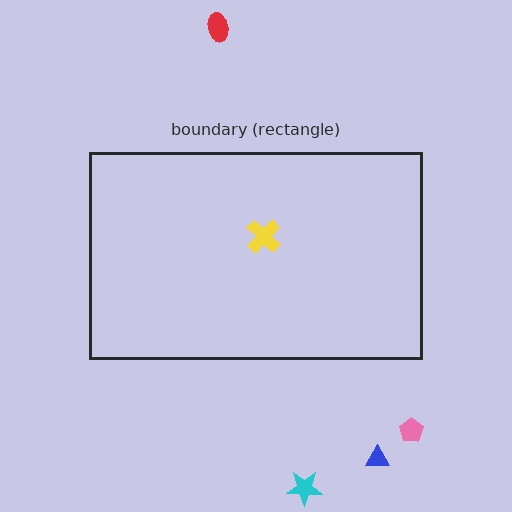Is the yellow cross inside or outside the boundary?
Inside.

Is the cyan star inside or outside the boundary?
Outside.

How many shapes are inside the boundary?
1 inside, 4 outside.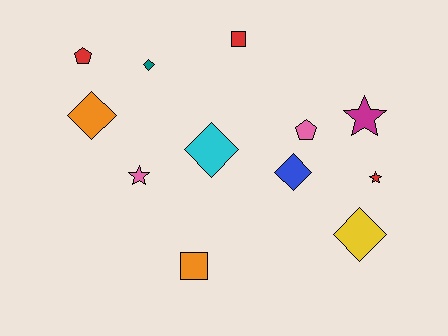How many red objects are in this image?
There are 3 red objects.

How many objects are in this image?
There are 12 objects.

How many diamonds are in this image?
There are 5 diamonds.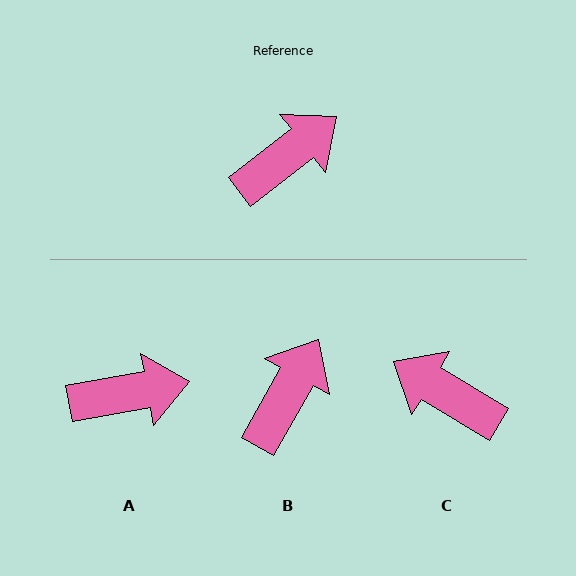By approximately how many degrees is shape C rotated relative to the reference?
Approximately 111 degrees counter-clockwise.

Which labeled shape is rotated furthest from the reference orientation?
C, about 111 degrees away.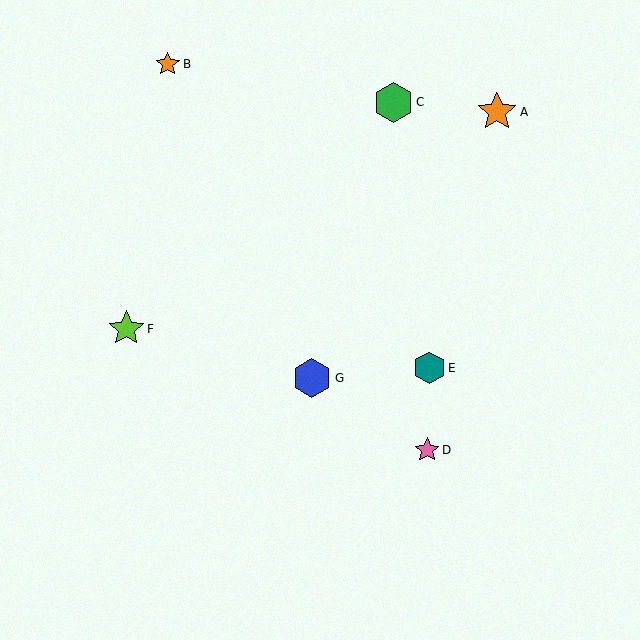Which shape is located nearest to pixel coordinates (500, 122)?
The orange star (labeled A) at (497, 112) is nearest to that location.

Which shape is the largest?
The green hexagon (labeled C) is the largest.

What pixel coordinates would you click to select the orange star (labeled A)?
Click at (497, 112) to select the orange star A.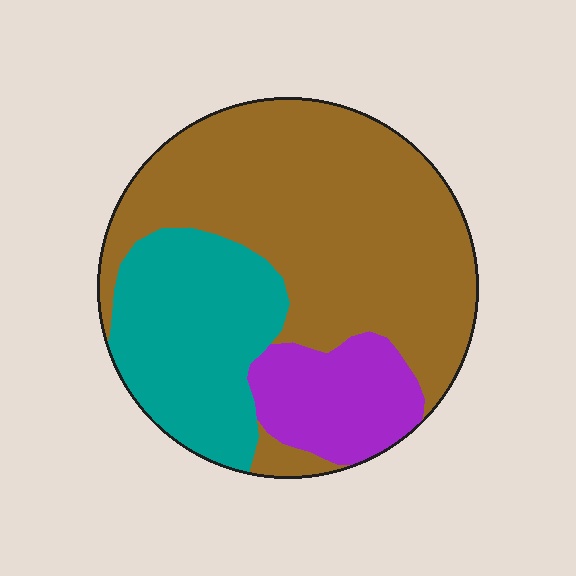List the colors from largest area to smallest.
From largest to smallest: brown, teal, purple.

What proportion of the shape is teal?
Teal takes up about one quarter (1/4) of the shape.